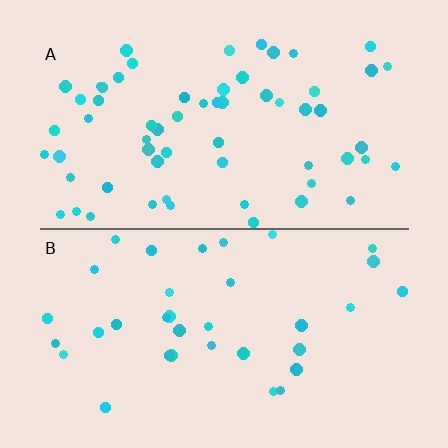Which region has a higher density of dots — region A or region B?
A (the top).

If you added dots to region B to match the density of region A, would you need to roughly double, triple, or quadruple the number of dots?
Approximately double.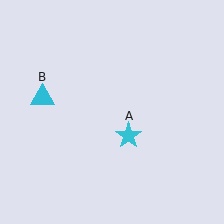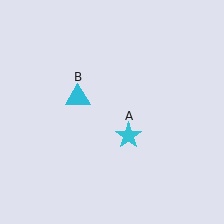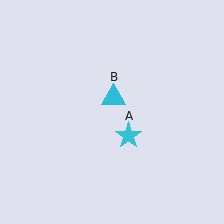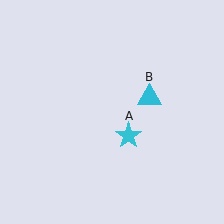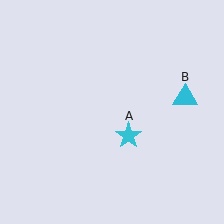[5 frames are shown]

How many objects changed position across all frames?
1 object changed position: cyan triangle (object B).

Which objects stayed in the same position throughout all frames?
Cyan star (object A) remained stationary.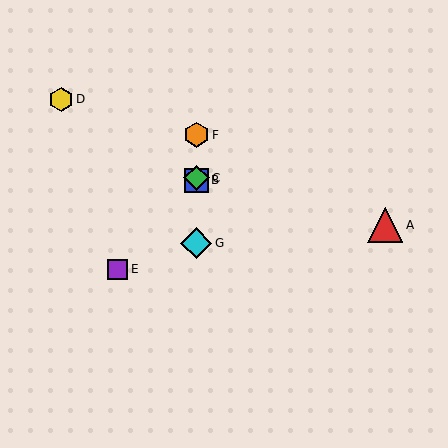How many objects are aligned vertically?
4 objects (B, C, F, G) are aligned vertically.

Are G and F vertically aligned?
Yes, both are at x≈196.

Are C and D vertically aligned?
No, C is at x≈196 and D is at x≈61.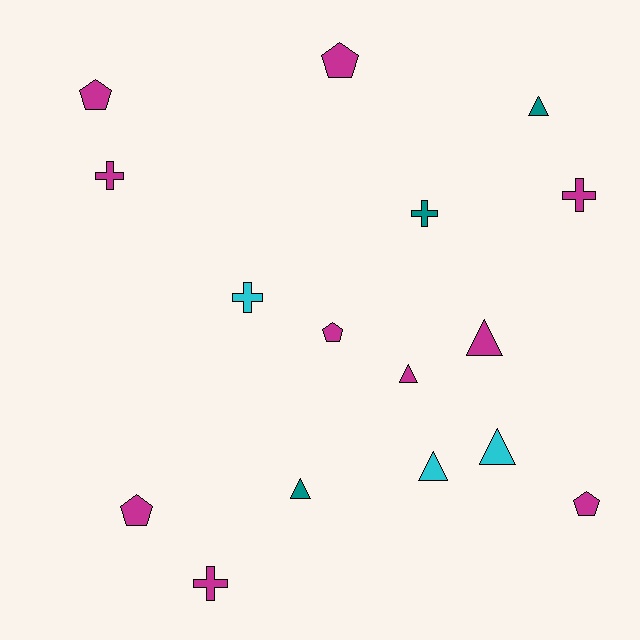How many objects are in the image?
There are 16 objects.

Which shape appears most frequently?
Triangle, with 6 objects.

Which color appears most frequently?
Magenta, with 10 objects.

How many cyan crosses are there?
There is 1 cyan cross.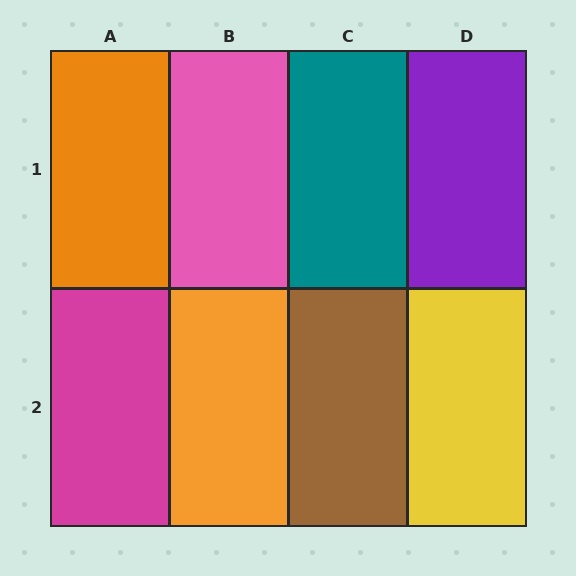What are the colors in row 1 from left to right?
Orange, pink, teal, purple.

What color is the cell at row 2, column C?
Brown.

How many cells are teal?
1 cell is teal.